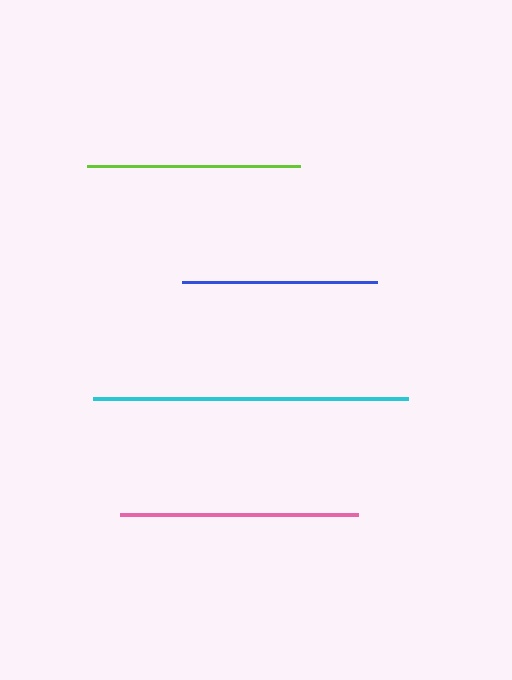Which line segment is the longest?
The cyan line is the longest at approximately 315 pixels.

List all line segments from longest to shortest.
From longest to shortest: cyan, pink, lime, blue.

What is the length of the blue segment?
The blue segment is approximately 195 pixels long.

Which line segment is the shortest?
The blue line is the shortest at approximately 195 pixels.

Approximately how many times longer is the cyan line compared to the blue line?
The cyan line is approximately 1.6 times the length of the blue line.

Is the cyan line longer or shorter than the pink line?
The cyan line is longer than the pink line.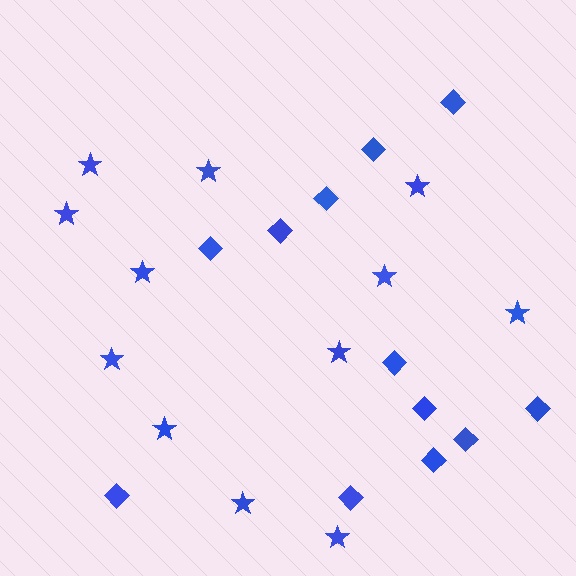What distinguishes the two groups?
There are 2 groups: one group of stars (12) and one group of diamonds (12).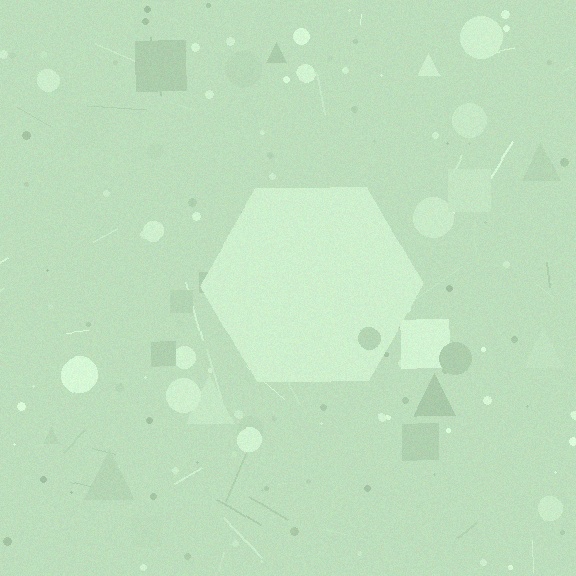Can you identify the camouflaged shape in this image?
The camouflaged shape is a hexagon.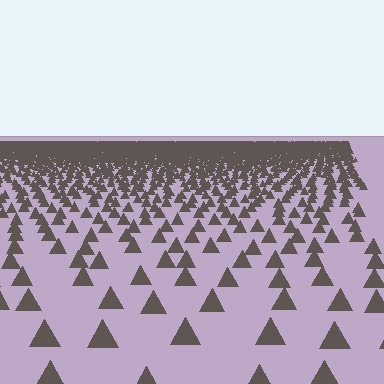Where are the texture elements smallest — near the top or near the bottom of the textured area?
Near the top.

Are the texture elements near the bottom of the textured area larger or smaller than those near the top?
Larger. Near the bottom, elements are closer to the viewer and appear at a bigger on-screen size.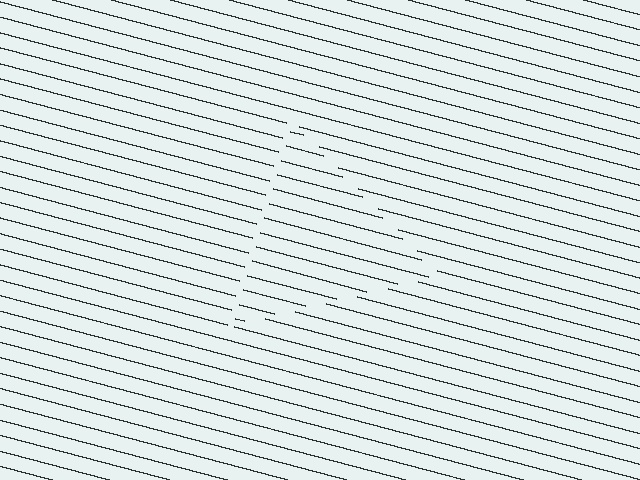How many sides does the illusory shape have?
3 sides — the line-ends trace a triangle.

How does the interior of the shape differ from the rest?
The interior of the shape contains the same grating, shifted by half a period — the contour is defined by the phase discontinuity where line-ends from the inner and outer gratings abut.